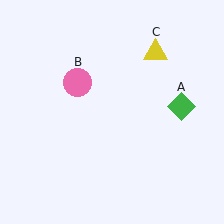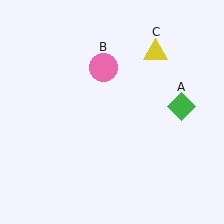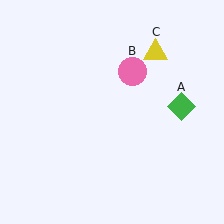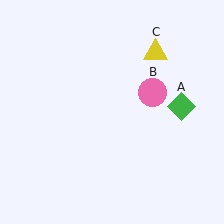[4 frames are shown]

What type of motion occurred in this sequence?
The pink circle (object B) rotated clockwise around the center of the scene.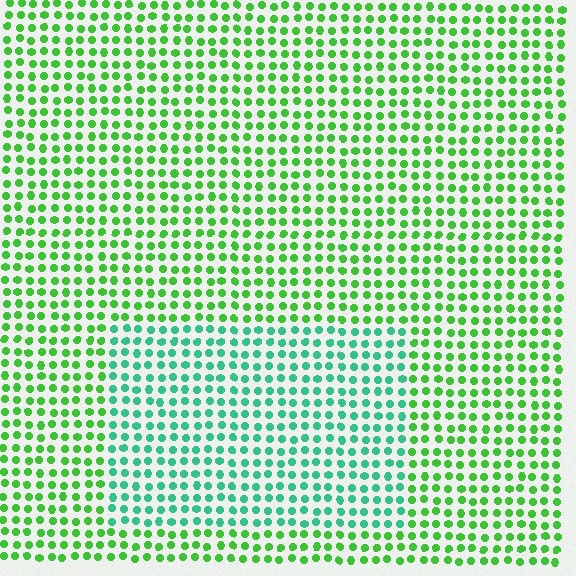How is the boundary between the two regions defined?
The boundary is defined purely by a slight shift in hue (about 39 degrees). Spacing, size, and orientation are identical on both sides.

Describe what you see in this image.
The image is filled with small green elements in a uniform arrangement. A rectangle-shaped region is visible where the elements are tinted to a slightly different hue, forming a subtle color boundary.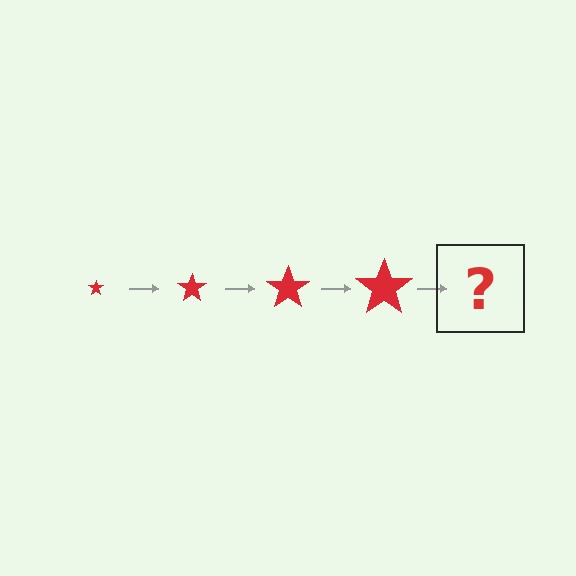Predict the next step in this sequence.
The next step is a red star, larger than the previous one.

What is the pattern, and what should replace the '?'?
The pattern is that the star gets progressively larger each step. The '?' should be a red star, larger than the previous one.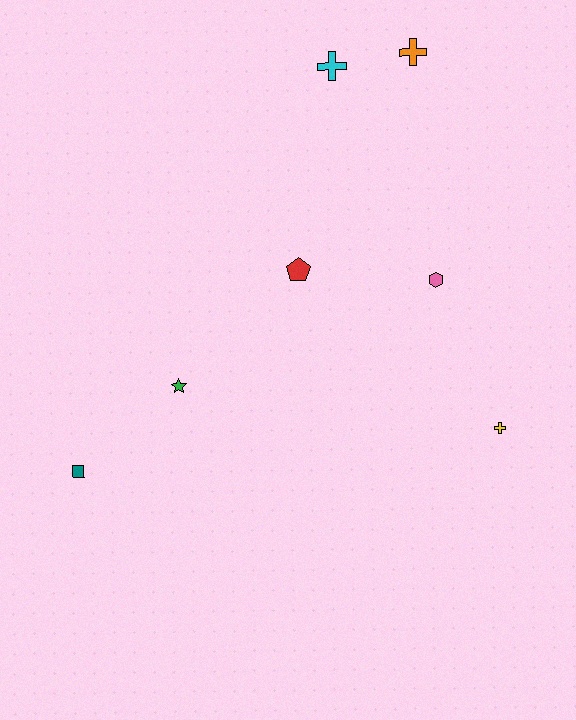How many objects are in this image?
There are 7 objects.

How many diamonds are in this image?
There are no diamonds.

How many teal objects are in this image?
There is 1 teal object.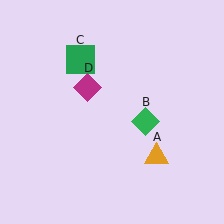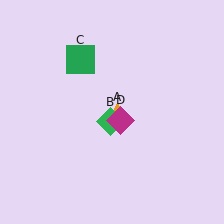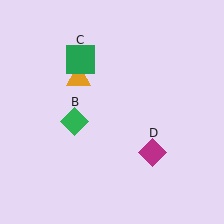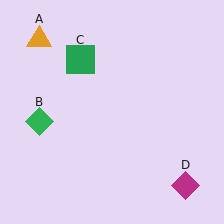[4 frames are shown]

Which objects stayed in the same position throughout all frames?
Green square (object C) remained stationary.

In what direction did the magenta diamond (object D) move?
The magenta diamond (object D) moved down and to the right.